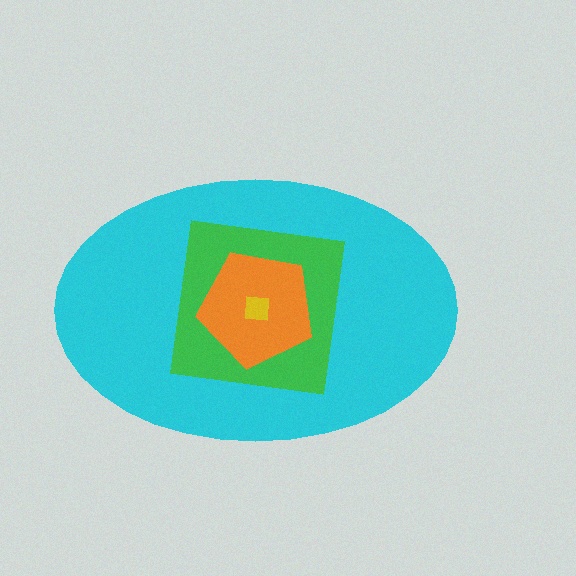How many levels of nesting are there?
4.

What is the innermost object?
The yellow square.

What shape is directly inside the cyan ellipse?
The green square.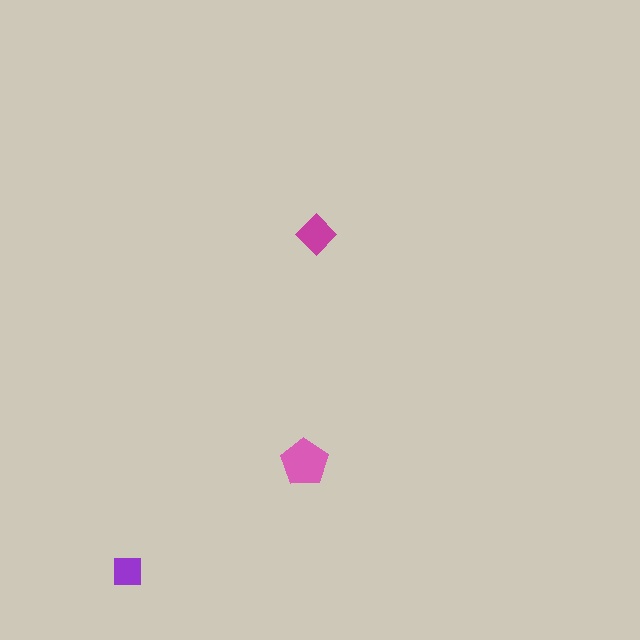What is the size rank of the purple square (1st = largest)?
3rd.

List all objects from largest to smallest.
The pink pentagon, the magenta diamond, the purple square.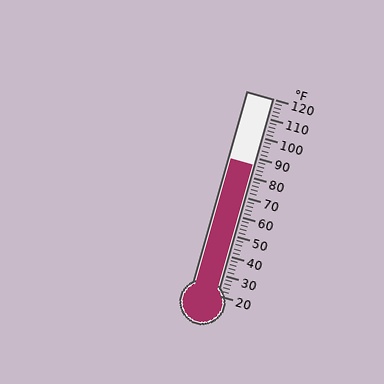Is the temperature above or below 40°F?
The temperature is above 40°F.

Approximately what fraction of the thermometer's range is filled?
The thermometer is filled to approximately 65% of its range.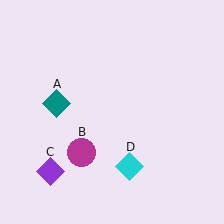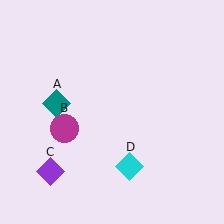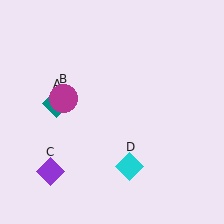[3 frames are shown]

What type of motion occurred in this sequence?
The magenta circle (object B) rotated clockwise around the center of the scene.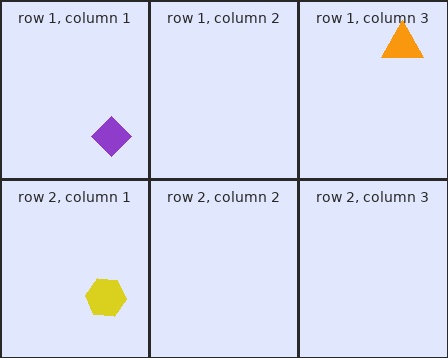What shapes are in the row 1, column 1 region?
The purple diamond.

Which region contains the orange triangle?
The row 1, column 3 region.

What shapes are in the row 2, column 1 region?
The yellow hexagon.